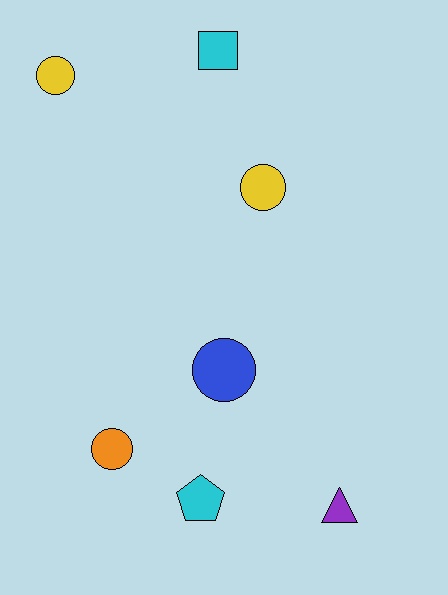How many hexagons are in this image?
There are no hexagons.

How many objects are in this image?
There are 7 objects.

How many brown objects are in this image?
There are no brown objects.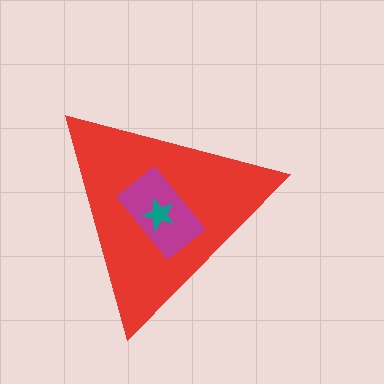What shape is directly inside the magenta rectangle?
The teal star.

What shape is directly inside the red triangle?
The magenta rectangle.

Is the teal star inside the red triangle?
Yes.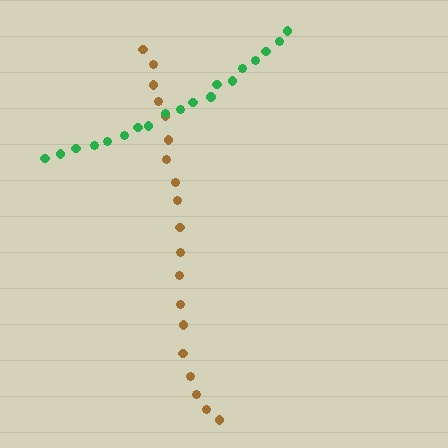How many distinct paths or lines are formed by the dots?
There are 2 distinct paths.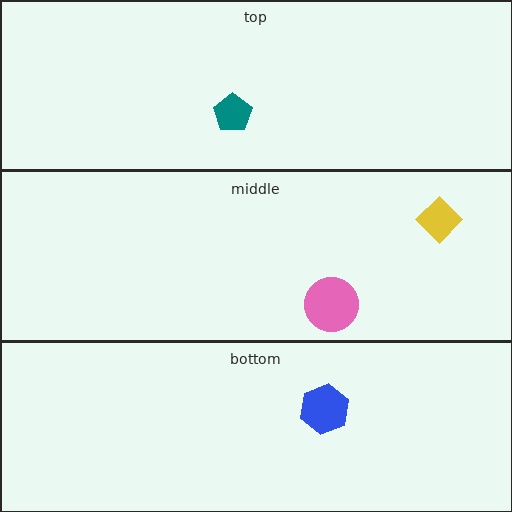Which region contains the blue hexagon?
The bottom region.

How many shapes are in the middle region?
2.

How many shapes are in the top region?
1.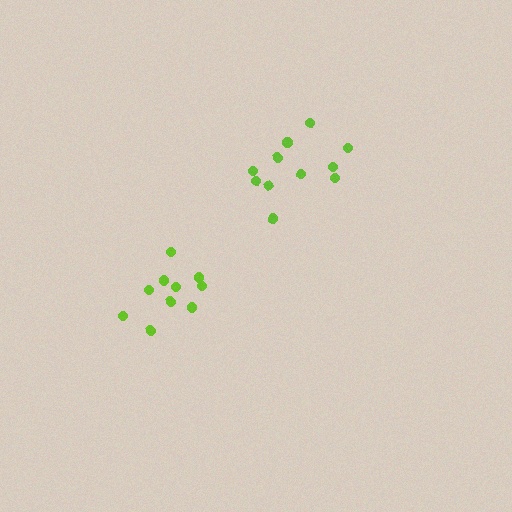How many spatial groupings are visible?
There are 2 spatial groupings.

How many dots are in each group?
Group 1: 10 dots, Group 2: 11 dots (21 total).